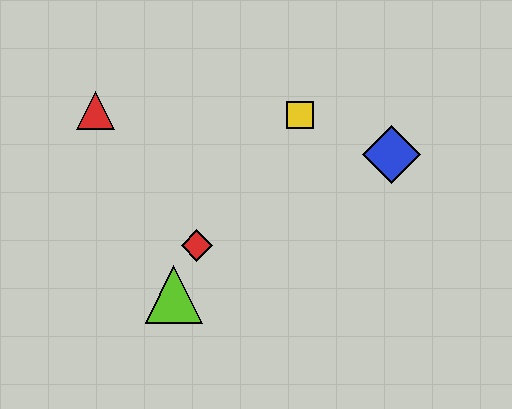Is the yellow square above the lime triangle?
Yes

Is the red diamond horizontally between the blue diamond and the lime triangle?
Yes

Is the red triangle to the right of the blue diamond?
No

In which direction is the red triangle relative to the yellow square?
The red triangle is to the left of the yellow square.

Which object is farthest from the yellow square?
The lime triangle is farthest from the yellow square.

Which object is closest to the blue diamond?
The yellow square is closest to the blue diamond.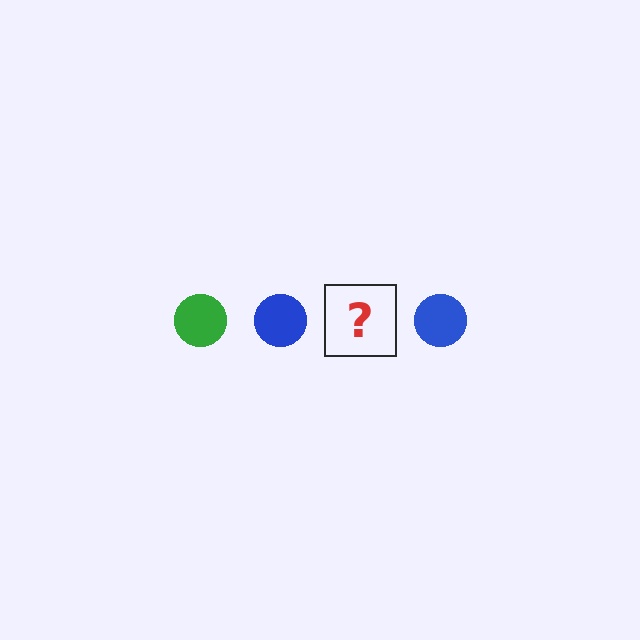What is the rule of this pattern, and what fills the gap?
The rule is that the pattern cycles through green, blue circles. The gap should be filled with a green circle.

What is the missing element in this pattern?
The missing element is a green circle.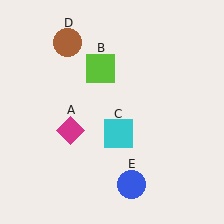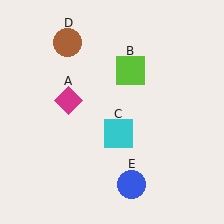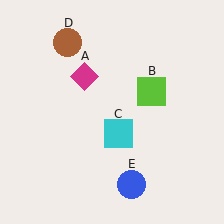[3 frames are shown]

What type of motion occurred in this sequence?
The magenta diamond (object A), lime square (object B) rotated clockwise around the center of the scene.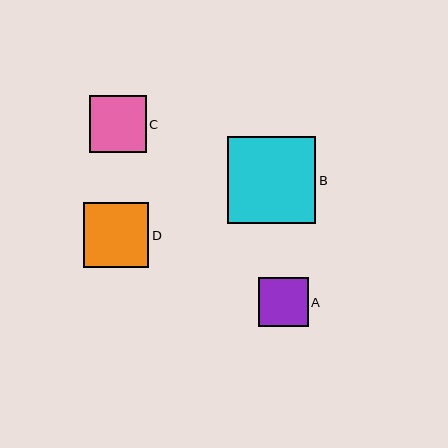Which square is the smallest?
Square A is the smallest with a size of approximately 50 pixels.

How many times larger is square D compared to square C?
Square D is approximately 1.2 times the size of square C.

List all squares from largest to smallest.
From largest to smallest: B, D, C, A.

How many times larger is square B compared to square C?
Square B is approximately 1.6 times the size of square C.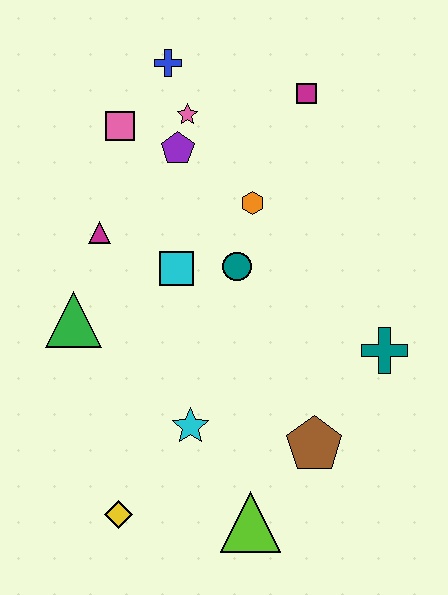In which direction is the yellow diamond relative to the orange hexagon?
The yellow diamond is below the orange hexagon.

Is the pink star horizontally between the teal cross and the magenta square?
No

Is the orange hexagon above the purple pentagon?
No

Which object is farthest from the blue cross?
The lime triangle is farthest from the blue cross.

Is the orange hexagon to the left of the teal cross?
Yes